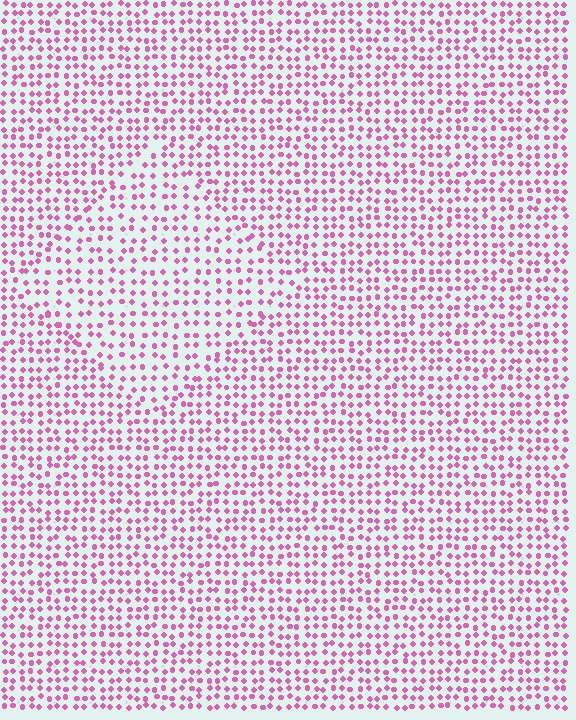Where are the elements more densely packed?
The elements are more densely packed outside the diamond boundary.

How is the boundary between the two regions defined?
The boundary is defined by a change in element density (approximately 1.4x ratio). All elements are the same color, size, and shape.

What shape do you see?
I see a diamond.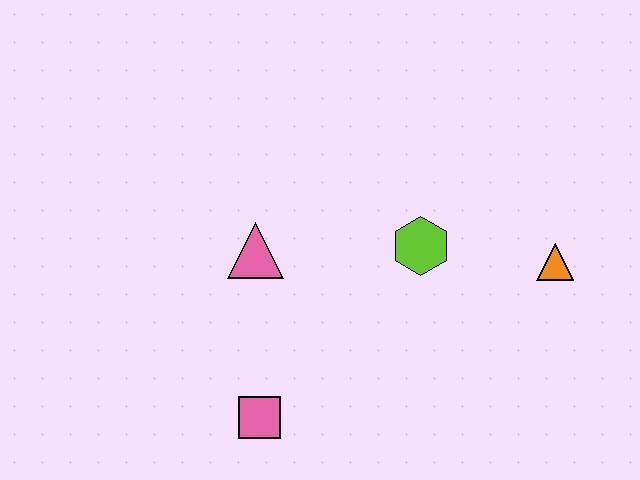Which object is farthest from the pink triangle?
The orange triangle is farthest from the pink triangle.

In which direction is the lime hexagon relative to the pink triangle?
The lime hexagon is to the right of the pink triangle.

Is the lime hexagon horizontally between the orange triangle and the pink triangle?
Yes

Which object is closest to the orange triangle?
The lime hexagon is closest to the orange triangle.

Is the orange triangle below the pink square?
No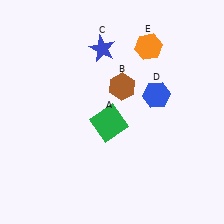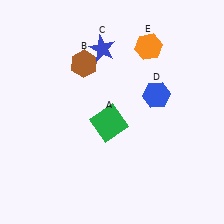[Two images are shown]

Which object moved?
The brown hexagon (B) moved left.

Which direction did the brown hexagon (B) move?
The brown hexagon (B) moved left.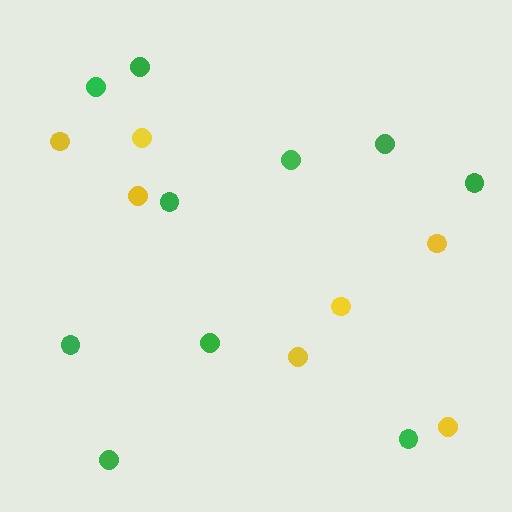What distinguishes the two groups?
There are 2 groups: one group of green circles (10) and one group of yellow circles (7).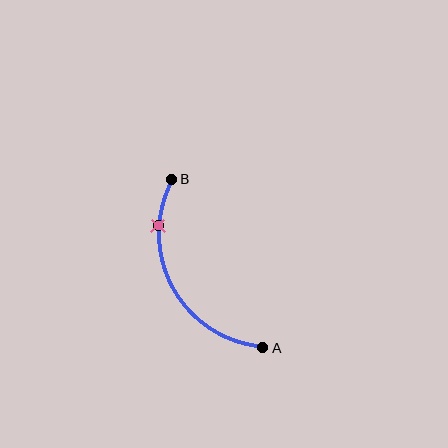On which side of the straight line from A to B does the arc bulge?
The arc bulges to the left of the straight line connecting A and B.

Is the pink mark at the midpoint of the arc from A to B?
No. The pink mark lies on the arc but is closer to endpoint B. The arc midpoint would be at the point on the curve equidistant along the arc from both A and B.